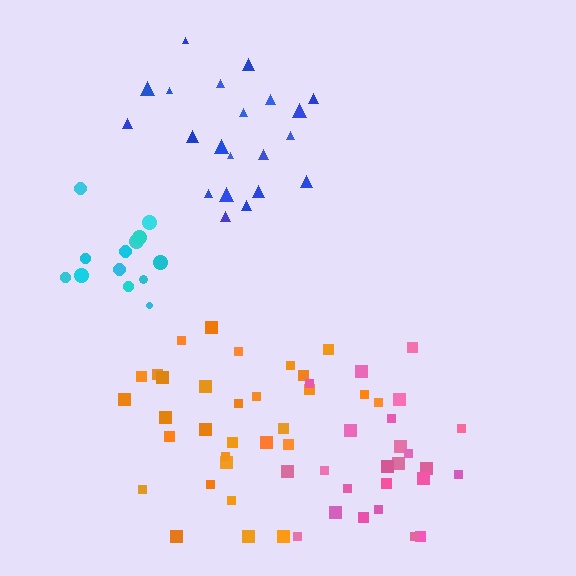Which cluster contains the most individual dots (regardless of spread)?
Orange (31).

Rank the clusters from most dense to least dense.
blue, cyan, orange, pink.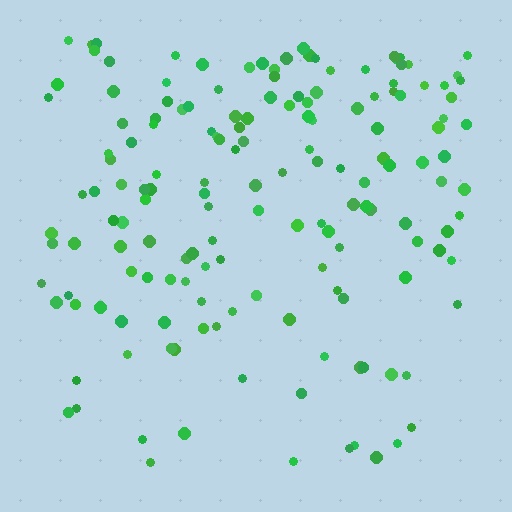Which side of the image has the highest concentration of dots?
The top.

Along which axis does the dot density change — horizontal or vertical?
Vertical.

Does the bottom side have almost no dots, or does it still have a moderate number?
Still a moderate number, just noticeably fewer than the top.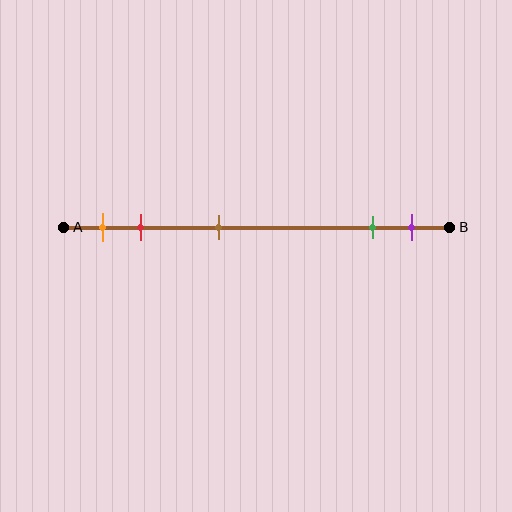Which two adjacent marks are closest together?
The green and purple marks are the closest adjacent pair.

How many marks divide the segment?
There are 5 marks dividing the segment.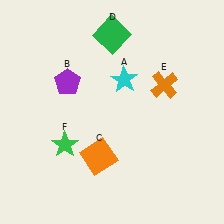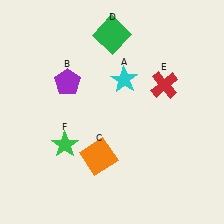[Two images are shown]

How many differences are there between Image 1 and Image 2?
There is 1 difference between the two images.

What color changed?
The cross (E) changed from orange in Image 1 to red in Image 2.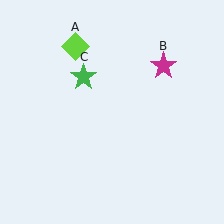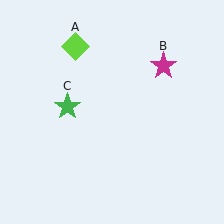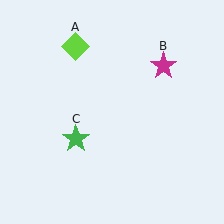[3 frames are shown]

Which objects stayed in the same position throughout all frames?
Lime diamond (object A) and magenta star (object B) remained stationary.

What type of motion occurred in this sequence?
The green star (object C) rotated counterclockwise around the center of the scene.